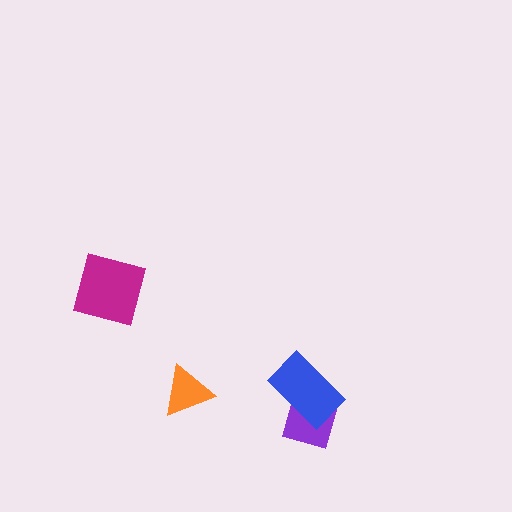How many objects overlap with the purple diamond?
1 object overlaps with the purple diamond.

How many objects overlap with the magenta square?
0 objects overlap with the magenta square.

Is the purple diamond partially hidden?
Yes, it is partially covered by another shape.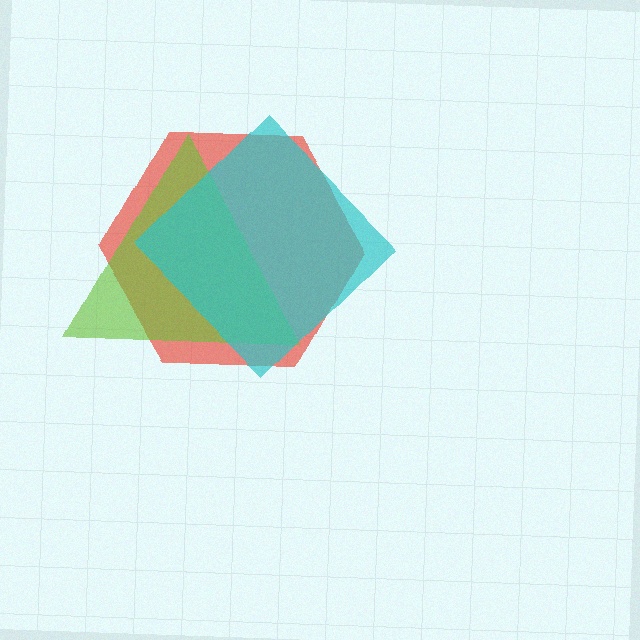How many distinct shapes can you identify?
There are 3 distinct shapes: a red hexagon, a lime triangle, a cyan diamond.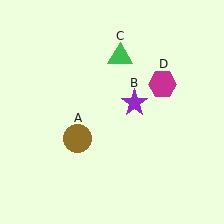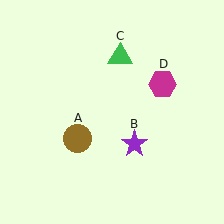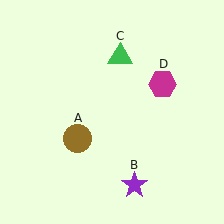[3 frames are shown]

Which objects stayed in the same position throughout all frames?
Brown circle (object A) and green triangle (object C) and magenta hexagon (object D) remained stationary.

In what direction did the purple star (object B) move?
The purple star (object B) moved down.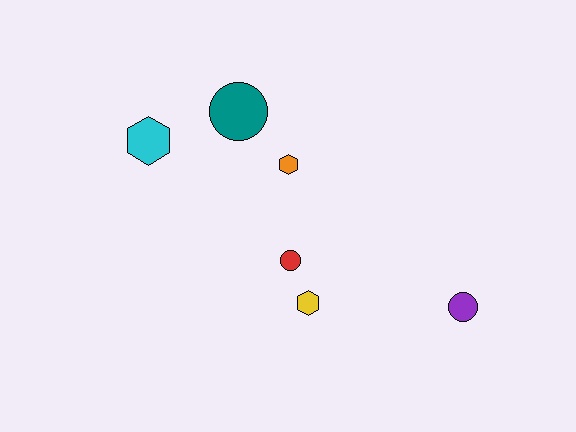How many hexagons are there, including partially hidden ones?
There are 3 hexagons.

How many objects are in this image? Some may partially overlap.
There are 6 objects.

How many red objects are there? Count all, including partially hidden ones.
There is 1 red object.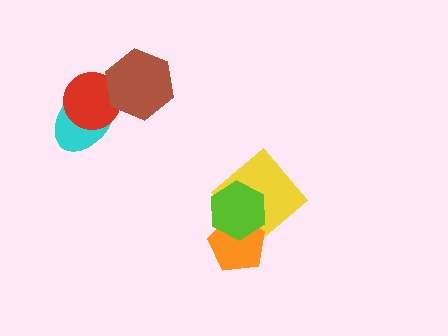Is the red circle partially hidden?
Yes, it is partially covered by another shape.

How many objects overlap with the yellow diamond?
2 objects overlap with the yellow diamond.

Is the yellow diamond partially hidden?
Yes, it is partially covered by another shape.